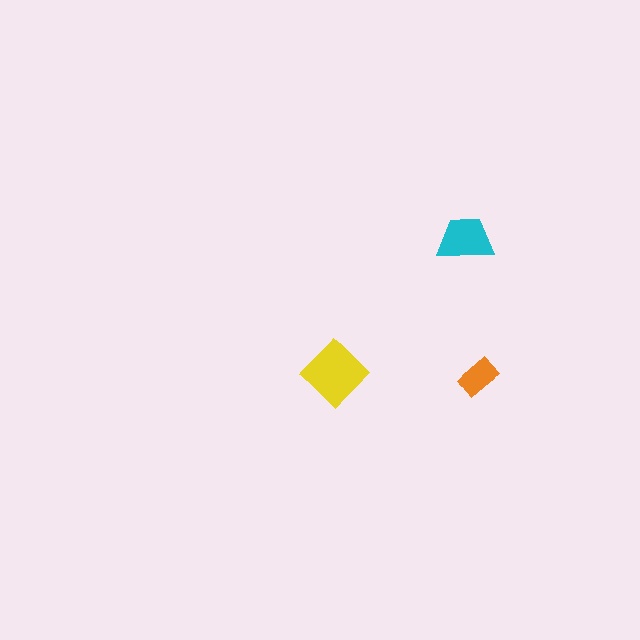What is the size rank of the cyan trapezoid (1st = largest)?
2nd.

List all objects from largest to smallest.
The yellow diamond, the cyan trapezoid, the orange rectangle.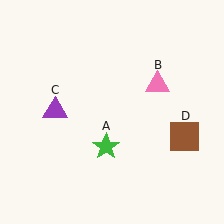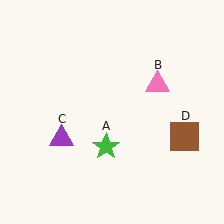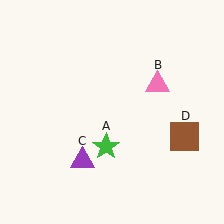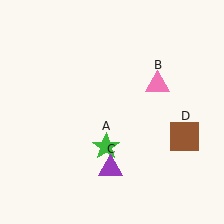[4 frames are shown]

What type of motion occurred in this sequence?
The purple triangle (object C) rotated counterclockwise around the center of the scene.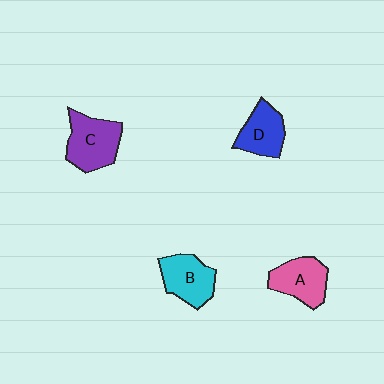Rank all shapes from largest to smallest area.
From largest to smallest: C (purple), B (cyan), A (pink), D (blue).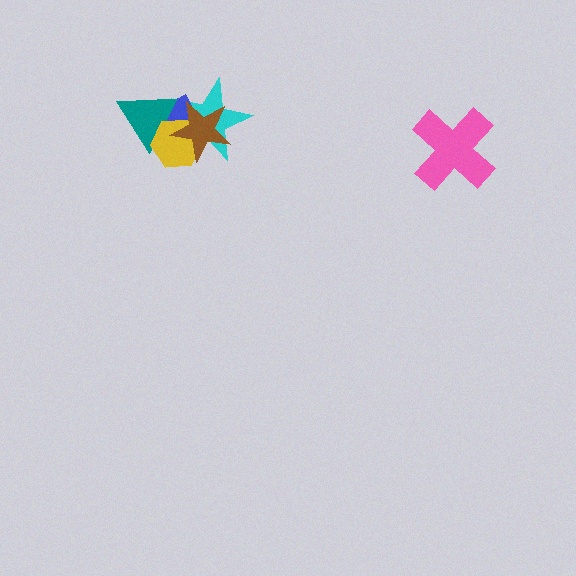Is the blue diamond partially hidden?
Yes, it is partially covered by another shape.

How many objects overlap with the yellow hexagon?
4 objects overlap with the yellow hexagon.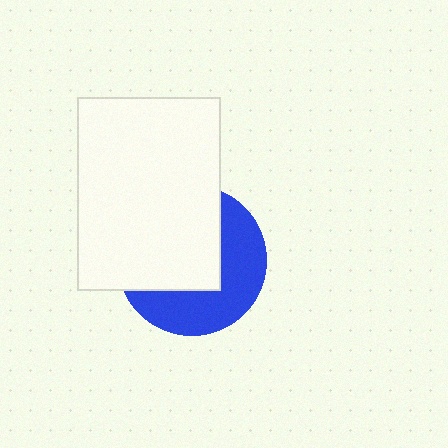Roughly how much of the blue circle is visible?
A small part of it is visible (roughly 45%).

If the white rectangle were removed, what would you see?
You would see the complete blue circle.